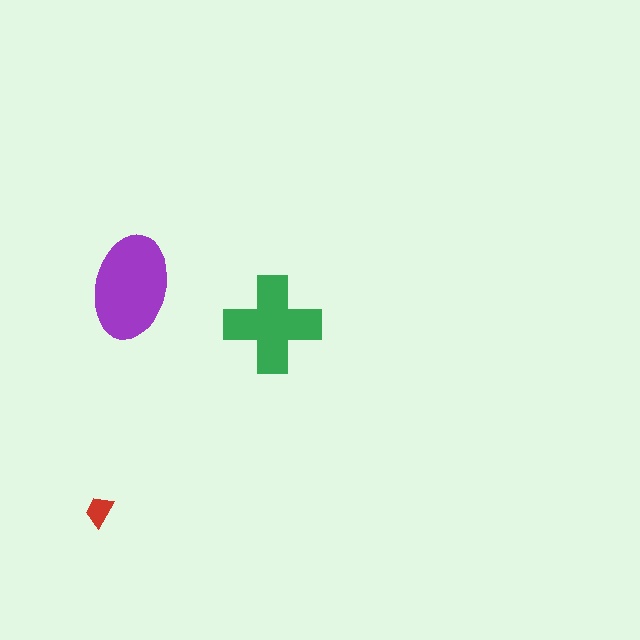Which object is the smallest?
The red trapezoid.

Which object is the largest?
The purple ellipse.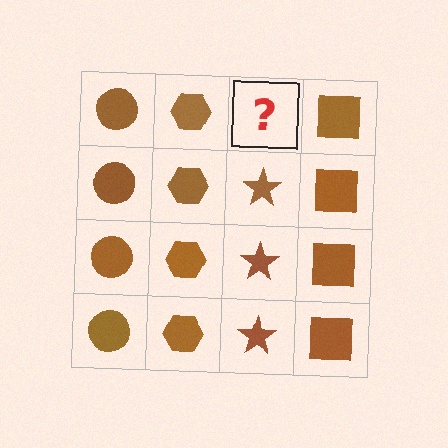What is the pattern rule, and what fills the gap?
The rule is that each column has a consistent shape. The gap should be filled with a brown star.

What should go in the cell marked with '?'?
The missing cell should contain a brown star.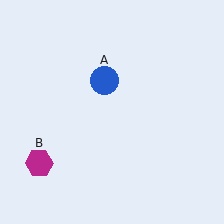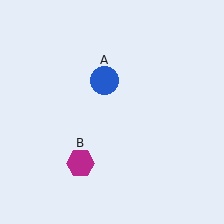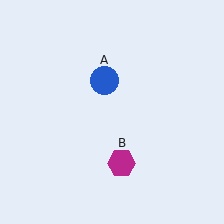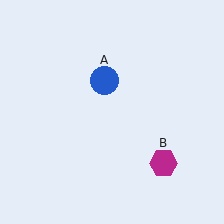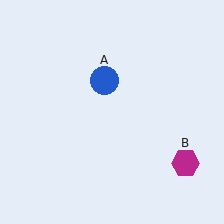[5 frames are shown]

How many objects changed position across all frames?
1 object changed position: magenta hexagon (object B).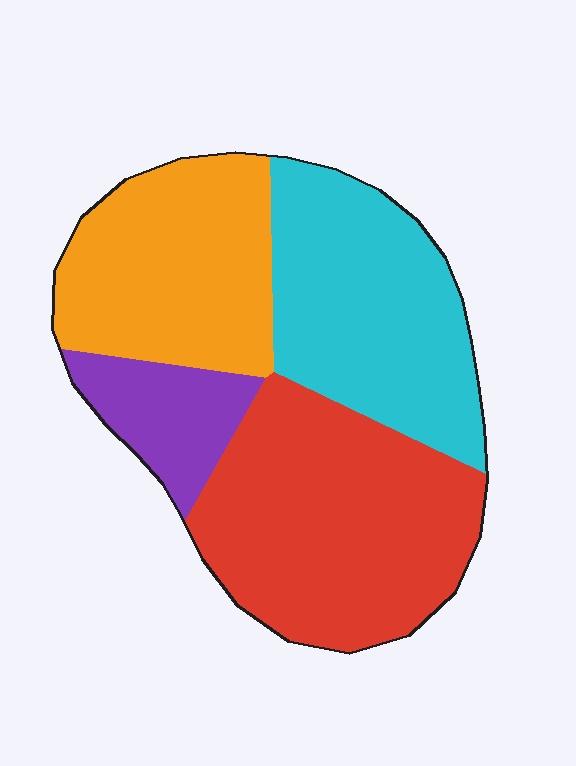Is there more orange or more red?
Red.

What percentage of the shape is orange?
Orange takes up between a sixth and a third of the shape.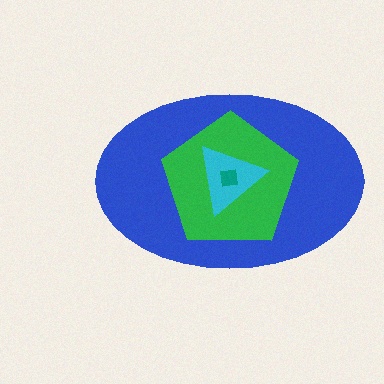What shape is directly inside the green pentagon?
The cyan triangle.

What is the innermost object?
The teal square.